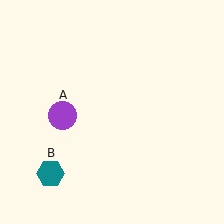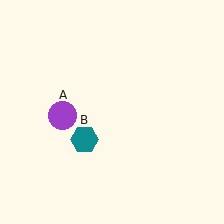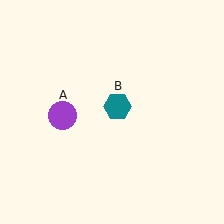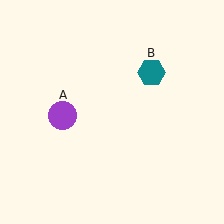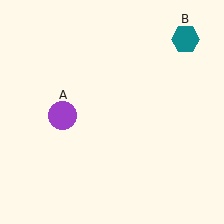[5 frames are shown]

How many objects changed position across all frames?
1 object changed position: teal hexagon (object B).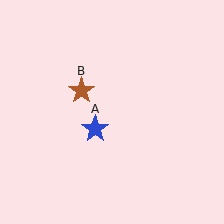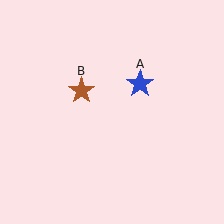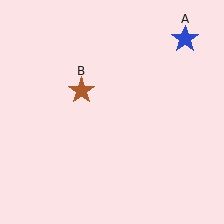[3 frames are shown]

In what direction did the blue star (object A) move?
The blue star (object A) moved up and to the right.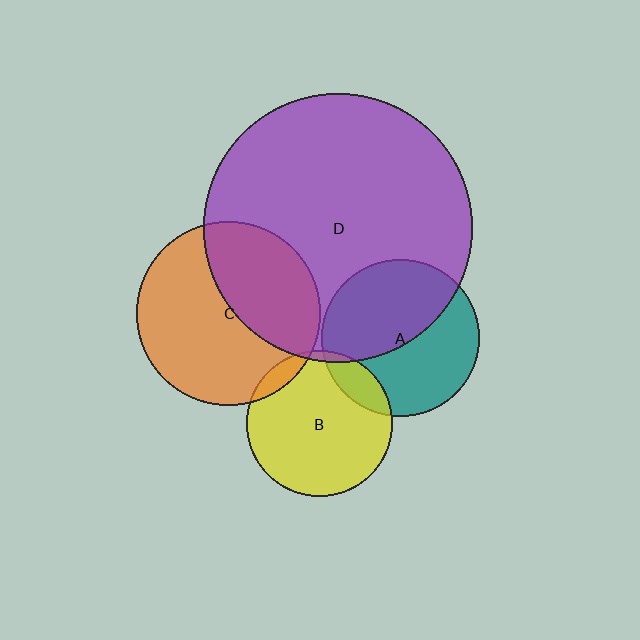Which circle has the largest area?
Circle D (purple).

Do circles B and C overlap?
Yes.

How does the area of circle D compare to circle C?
Approximately 2.1 times.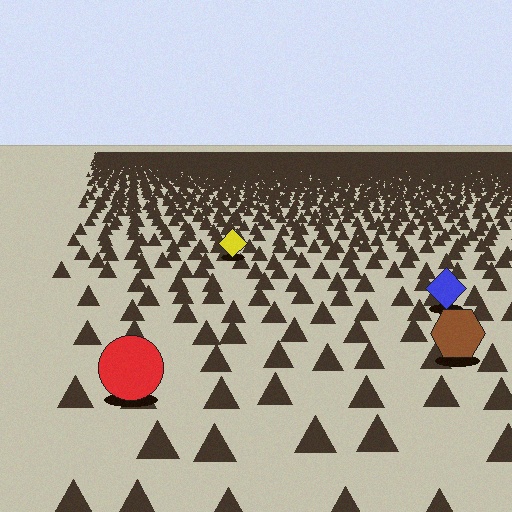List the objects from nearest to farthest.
From nearest to farthest: the red circle, the brown hexagon, the blue diamond, the yellow diamond.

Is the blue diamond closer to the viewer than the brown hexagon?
No. The brown hexagon is closer — you can tell from the texture gradient: the ground texture is coarser near it.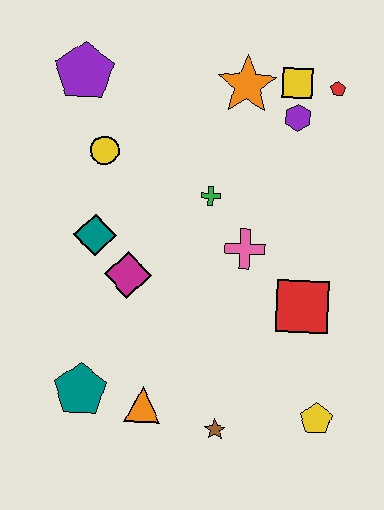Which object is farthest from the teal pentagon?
The red pentagon is farthest from the teal pentagon.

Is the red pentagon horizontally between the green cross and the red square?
No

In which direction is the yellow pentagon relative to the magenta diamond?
The yellow pentagon is to the right of the magenta diamond.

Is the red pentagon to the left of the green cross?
No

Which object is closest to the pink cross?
The green cross is closest to the pink cross.